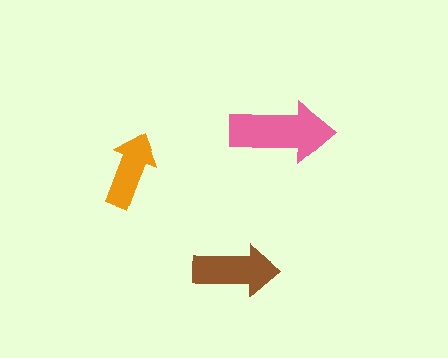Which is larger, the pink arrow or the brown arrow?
The pink one.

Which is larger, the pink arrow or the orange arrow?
The pink one.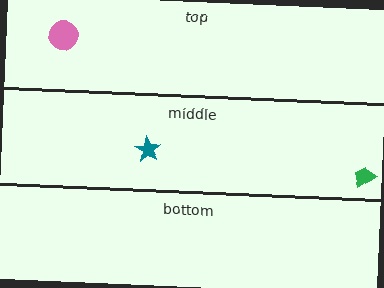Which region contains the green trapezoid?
The middle region.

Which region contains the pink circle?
The top region.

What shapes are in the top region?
The pink circle.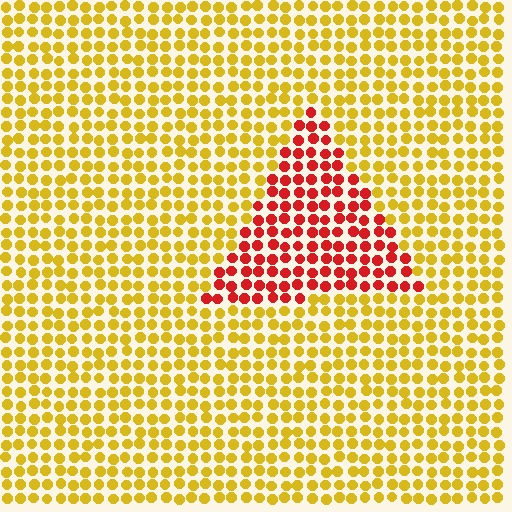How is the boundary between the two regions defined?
The boundary is defined purely by a slight shift in hue (about 53 degrees). Spacing, size, and orientation are identical on both sides.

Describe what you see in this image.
The image is filled with small yellow elements in a uniform arrangement. A triangle-shaped region is visible where the elements are tinted to a slightly different hue, forming a subtle color boundary.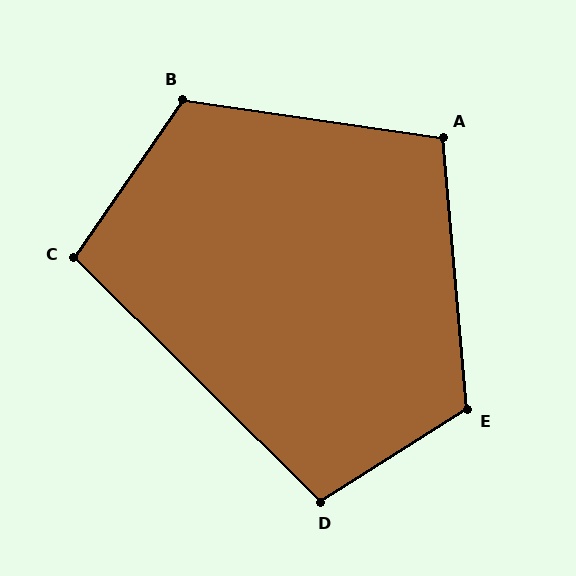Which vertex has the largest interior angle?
E, at approximately 117 degrees.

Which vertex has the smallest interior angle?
C, at approximately 100 degrees.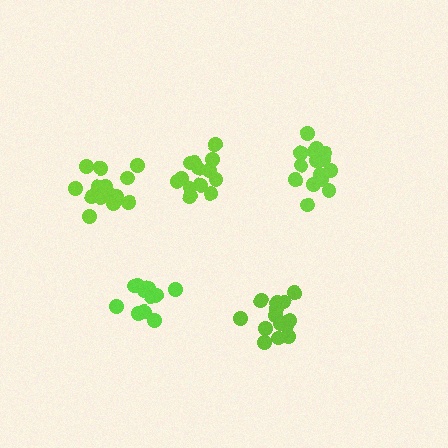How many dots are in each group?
Group 1: 16 dots, Group 2: 16 dots, Group 3: 13 dots, Group 4: 14 dots, Group 5: 11 dots (70 total).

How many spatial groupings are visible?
There are 5 spatial groupings.